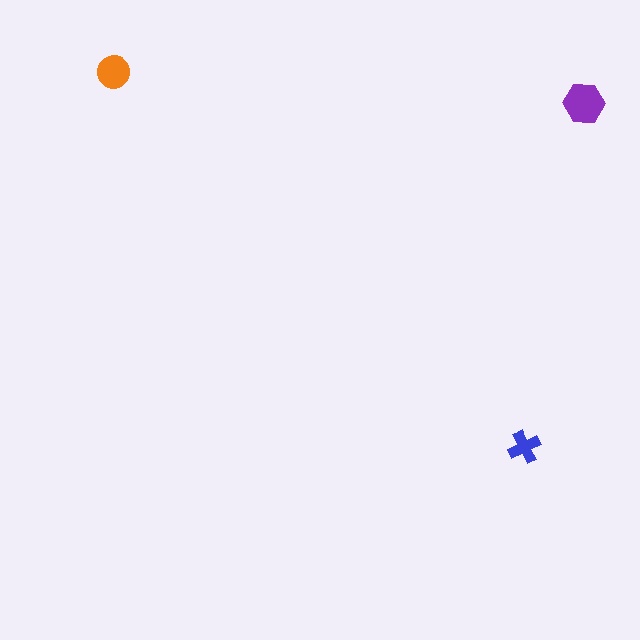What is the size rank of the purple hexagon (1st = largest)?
1st.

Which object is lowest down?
The blue cross is bottommost.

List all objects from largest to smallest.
The purple hexagon, the orange circle, the blue cross.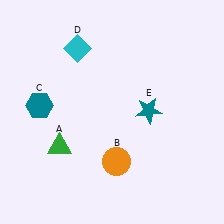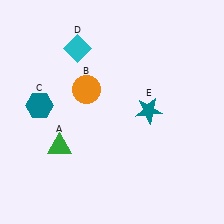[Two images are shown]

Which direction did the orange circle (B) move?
The orange circle (B) moved up.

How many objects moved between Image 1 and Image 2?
1 object moved between the two images.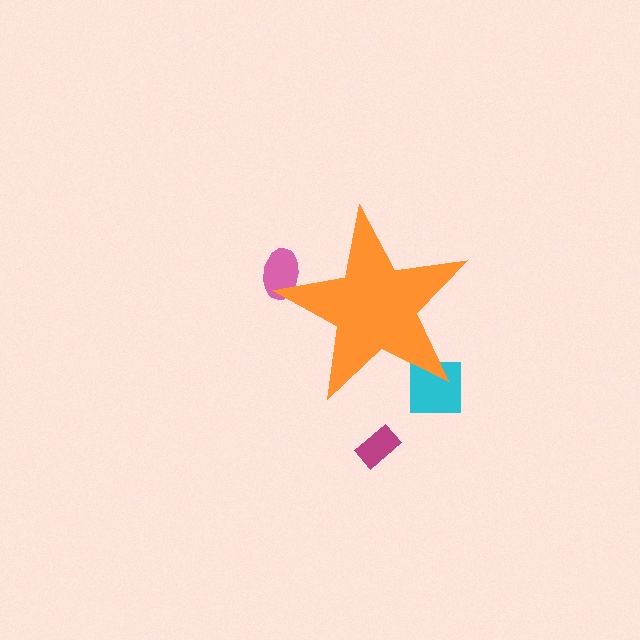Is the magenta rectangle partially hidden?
No, the magenta rectangle is fully visible.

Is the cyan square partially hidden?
Yes, the cyan square is partially hidden behind the orange star.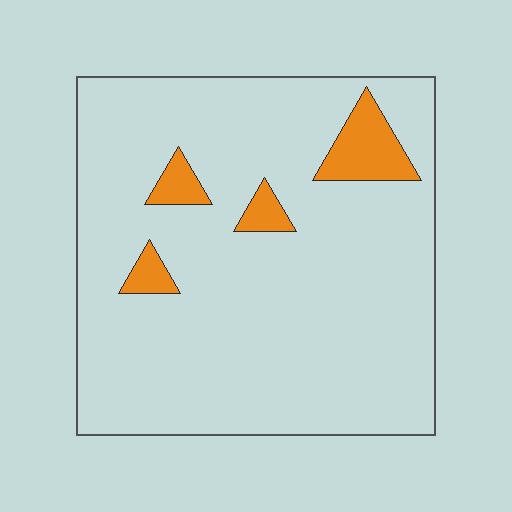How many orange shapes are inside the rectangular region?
4.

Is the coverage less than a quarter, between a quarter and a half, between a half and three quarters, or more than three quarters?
Less than a quarter.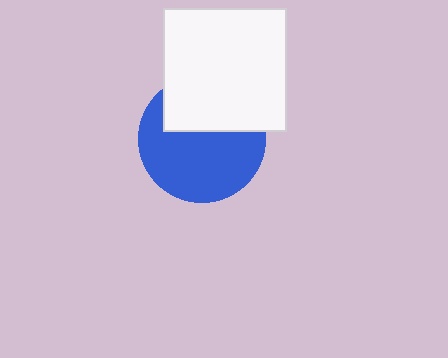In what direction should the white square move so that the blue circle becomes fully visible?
The white square should move up. That is the shortest direction to clear the overlap and leave the blue circle fully visible.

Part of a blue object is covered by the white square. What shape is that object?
It is a circle.